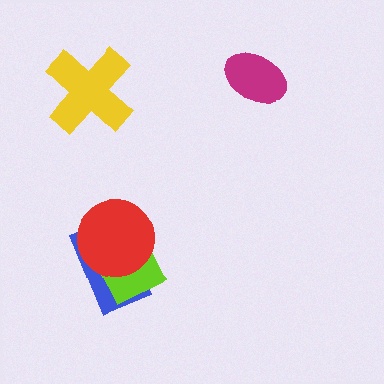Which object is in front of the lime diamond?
The red circle is in front of the lime diamond.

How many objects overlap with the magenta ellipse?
0 objects overlap with the magenta ellipse.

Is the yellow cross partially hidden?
No, no other shape covers it.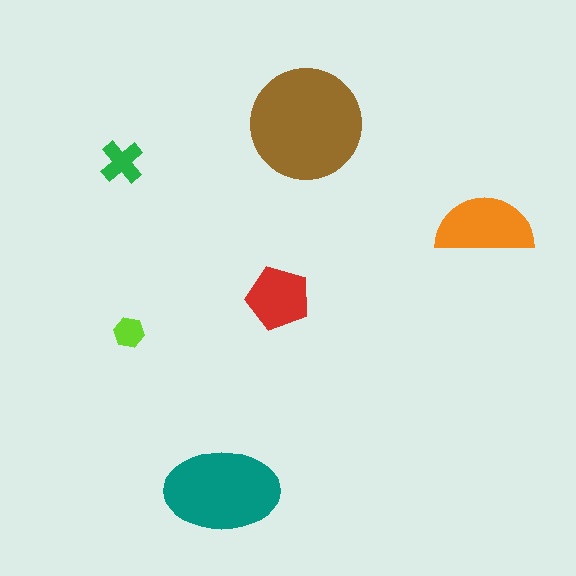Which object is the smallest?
The lime hexagon.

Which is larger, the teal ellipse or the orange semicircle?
The teal ellipse.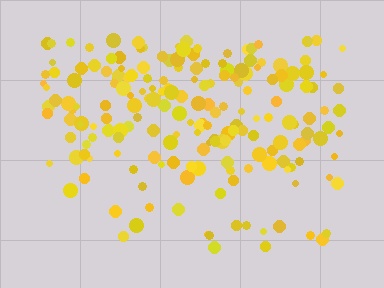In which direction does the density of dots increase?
From bottom to top, with the top side densest.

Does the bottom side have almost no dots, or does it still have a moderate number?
Still a moderate number, just noticeably fewer than the top.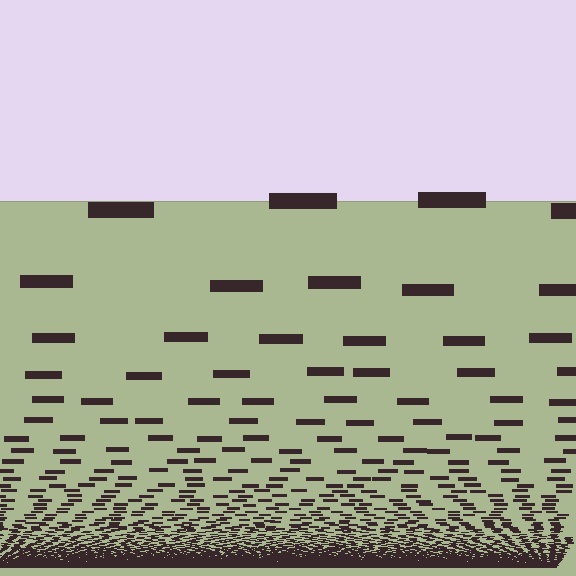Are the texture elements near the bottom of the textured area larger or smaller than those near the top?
Smaller. The gradient is inverted — elements near the bottom are smaller and denser.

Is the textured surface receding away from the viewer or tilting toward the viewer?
The surface appears to tilt toward the viewer. Texture elements get larger and sparser toward the top.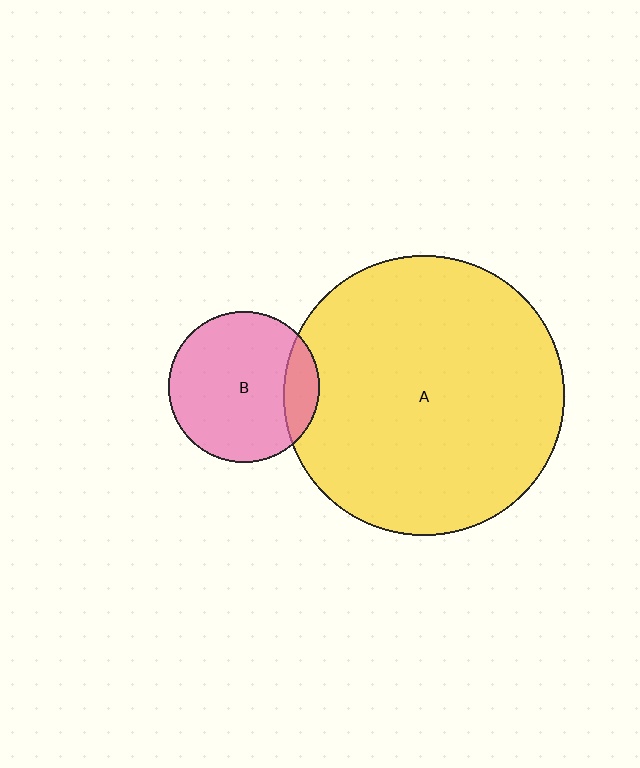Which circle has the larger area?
Circle A (yellow).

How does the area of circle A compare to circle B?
Approximately 3.5 times.